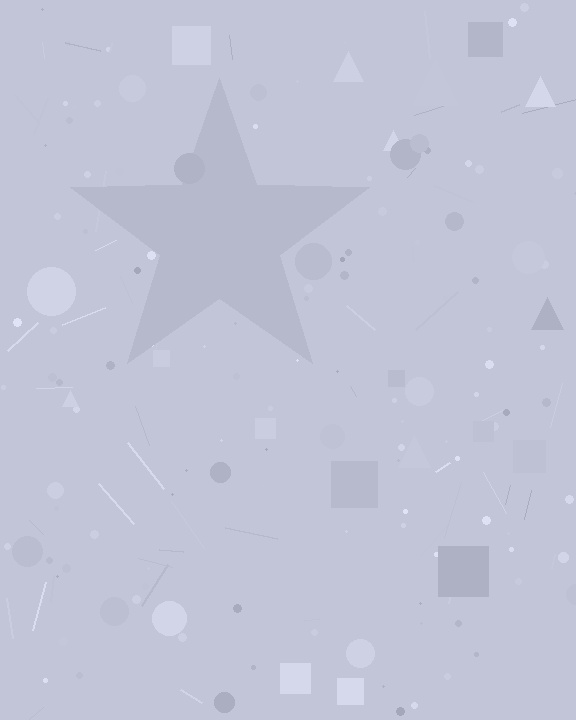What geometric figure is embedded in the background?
A star is embedded in the background.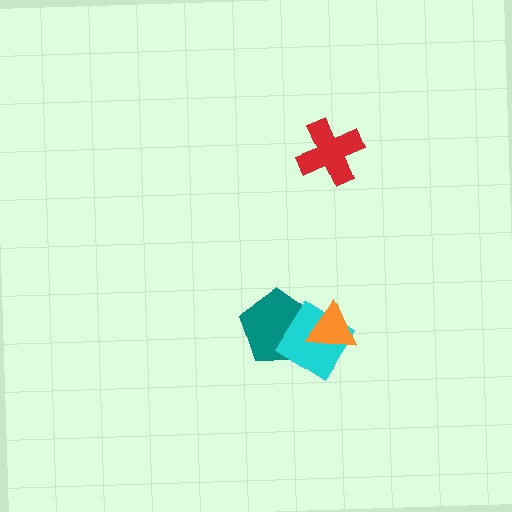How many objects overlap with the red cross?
0 objects overlap with the red cross.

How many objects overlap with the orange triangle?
2 objects overlap with the orange triangle.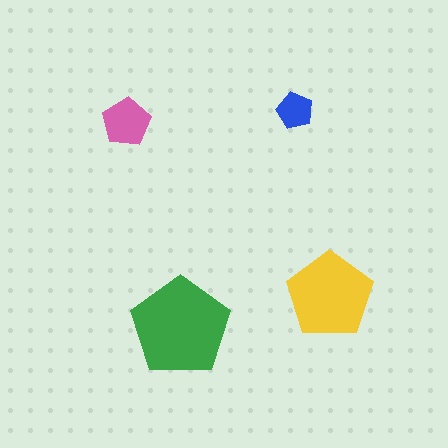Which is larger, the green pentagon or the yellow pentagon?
The green one.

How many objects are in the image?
There are 4 objects in the image.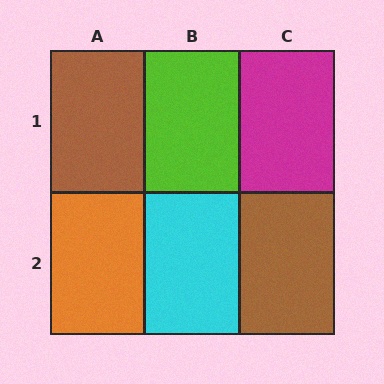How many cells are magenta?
1 cell is magenta.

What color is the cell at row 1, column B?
Lime.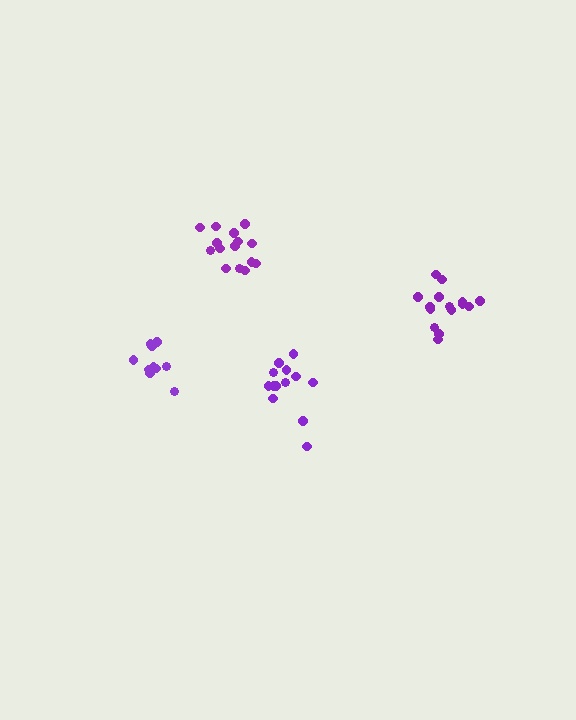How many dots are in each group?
Group 1: 13 dots, Group 2: 10 dots, Group 3: 15 dots, Group 4: 15 dots (53 total).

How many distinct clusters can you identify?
There are 4 distinct clusters.